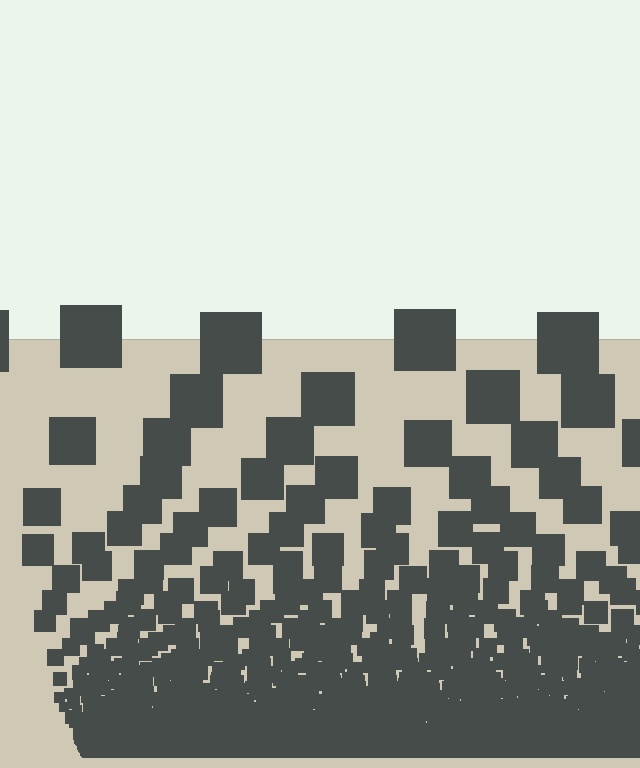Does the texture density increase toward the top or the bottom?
Density increases toward the bottom.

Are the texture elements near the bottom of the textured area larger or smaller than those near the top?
Smaller. The gradient is inverted — elements near the bottom are smaller and denser.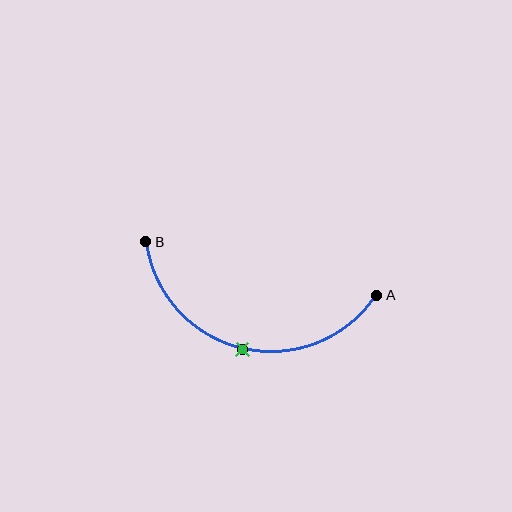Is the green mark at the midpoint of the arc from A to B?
Yes. The green mark lies on the arc at equal arc-length from both A and B — it is the arc midpoint.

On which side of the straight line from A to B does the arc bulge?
The arc bulges below the straight line connecting A and B.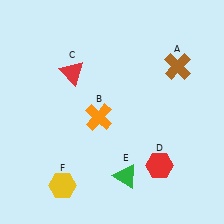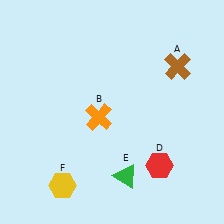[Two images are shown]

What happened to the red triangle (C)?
The red triangle (C) was removed in Image 2. It was in the top-left area of Image 1.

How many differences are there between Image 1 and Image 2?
There is 1 difference between the two images.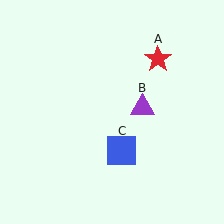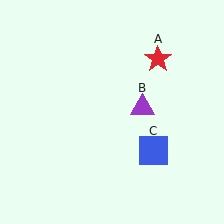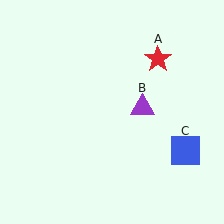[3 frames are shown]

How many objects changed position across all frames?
1 object changed position: blue square (object C).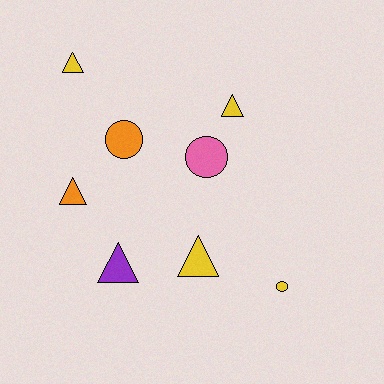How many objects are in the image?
There are 8 objects.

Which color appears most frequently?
Yellow, with 4 objects.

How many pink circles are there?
There is 1 pink circle.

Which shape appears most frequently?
Triangle, with 5 objects.